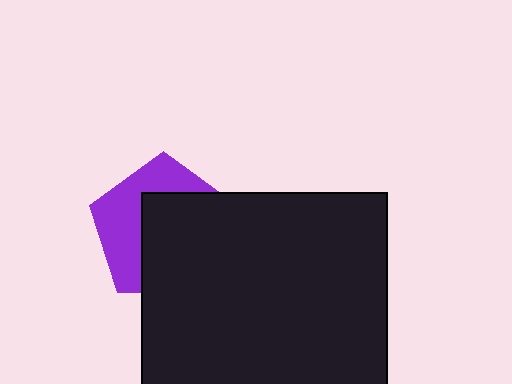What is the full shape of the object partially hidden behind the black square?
The partially hidden object is a purple pentagon.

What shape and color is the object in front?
The object in front is a black square.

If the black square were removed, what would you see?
You would see the complete purple pentagon.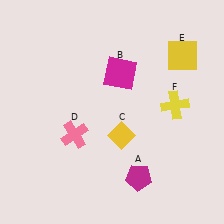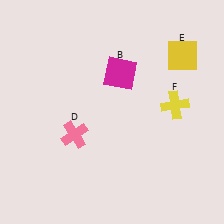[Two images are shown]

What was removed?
The magenta pentagon (A), the yellow diamond (C) were removed in Image 2.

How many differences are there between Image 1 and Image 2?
There are 2 differences between the two images.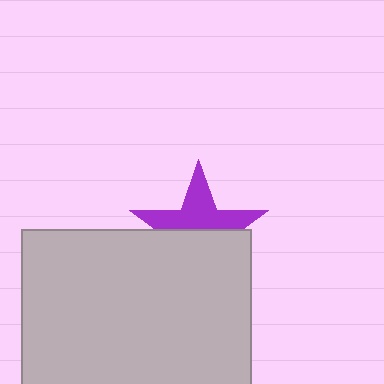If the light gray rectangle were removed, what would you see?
You would see the complete purple star.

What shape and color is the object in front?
The object in front is a light gray rectangle.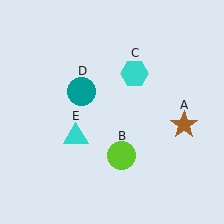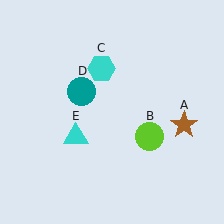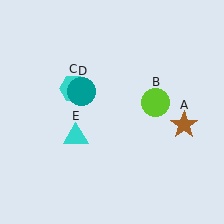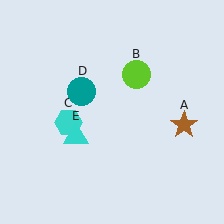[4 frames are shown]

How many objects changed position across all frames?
2 objects changed position: lime circle (object B), cyan hexagon (object C).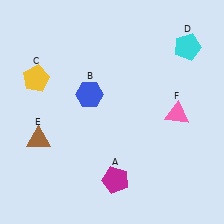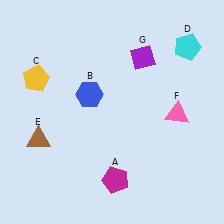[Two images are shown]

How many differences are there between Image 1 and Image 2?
There is 1 difference between the two images.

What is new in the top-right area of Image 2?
A purple diamond (G) was added in the top-right area of Image 2.